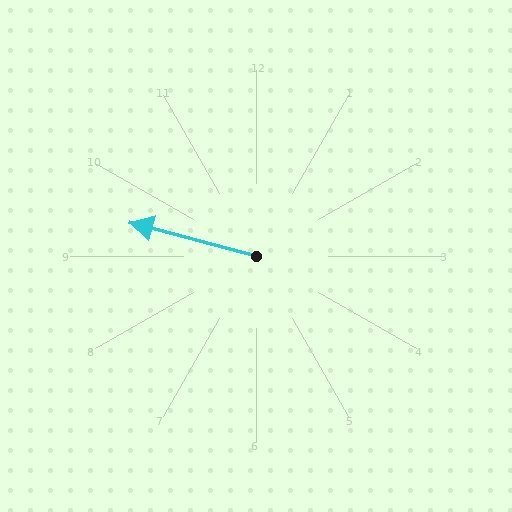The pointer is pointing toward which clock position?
Roughly 9 o'clock.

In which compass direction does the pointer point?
West.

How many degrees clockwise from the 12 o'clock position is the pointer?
Approximately 285 degrees.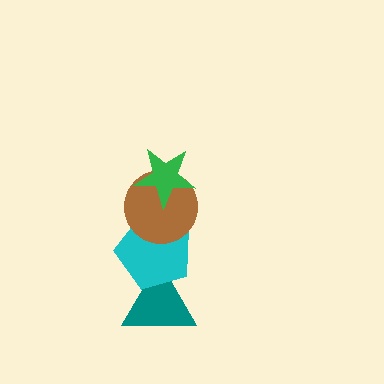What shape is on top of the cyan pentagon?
The brown circle is on top of the cyan pentagon.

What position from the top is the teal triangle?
The teal triangle is 4th from the top.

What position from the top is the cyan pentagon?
The cyan pentagon is 3rd from the top.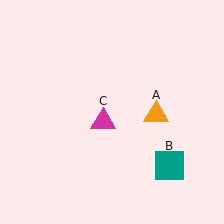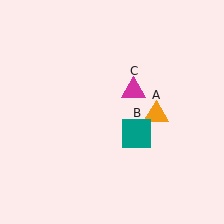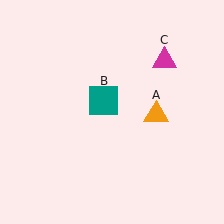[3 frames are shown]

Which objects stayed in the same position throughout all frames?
Orange triangle (object A) remained stationary.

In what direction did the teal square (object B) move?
The teal square (object B) moved up and to the left.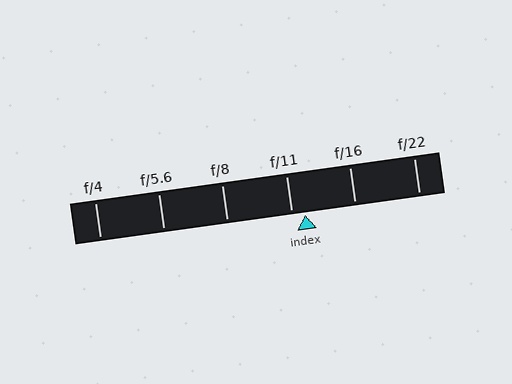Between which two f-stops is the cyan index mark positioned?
The index mark is between f/11 and f/16.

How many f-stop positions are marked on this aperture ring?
There are 6 f-stop positions marked.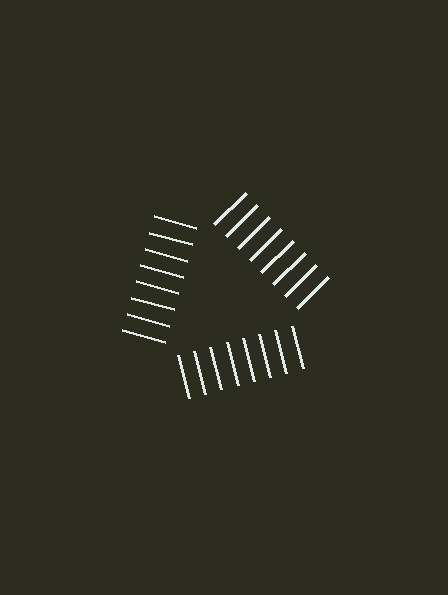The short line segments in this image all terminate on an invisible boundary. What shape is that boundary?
An illusory triangle — the line segments terminate on its edges but no continuous stroke is drawn.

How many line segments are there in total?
24 — 8 along each of the 3 edges.